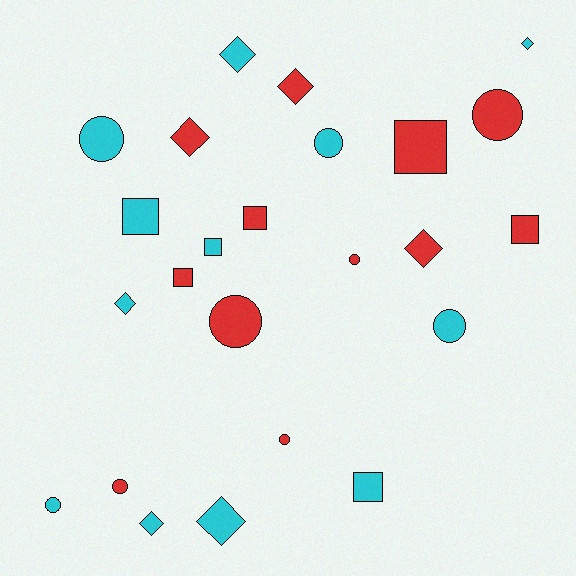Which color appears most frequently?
Cyan, with 12 objects.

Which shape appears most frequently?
Circle, with 9 objects.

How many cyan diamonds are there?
There are 5 cyan diamonds.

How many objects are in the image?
There are 24 objects.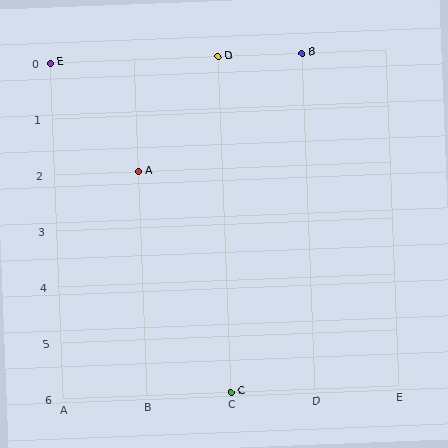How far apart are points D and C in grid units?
Points D and C are 6 rows apart.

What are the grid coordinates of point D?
Point D is at grid coordinates (C, 0).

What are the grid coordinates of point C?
Point C is at grid coordinates (C, 6).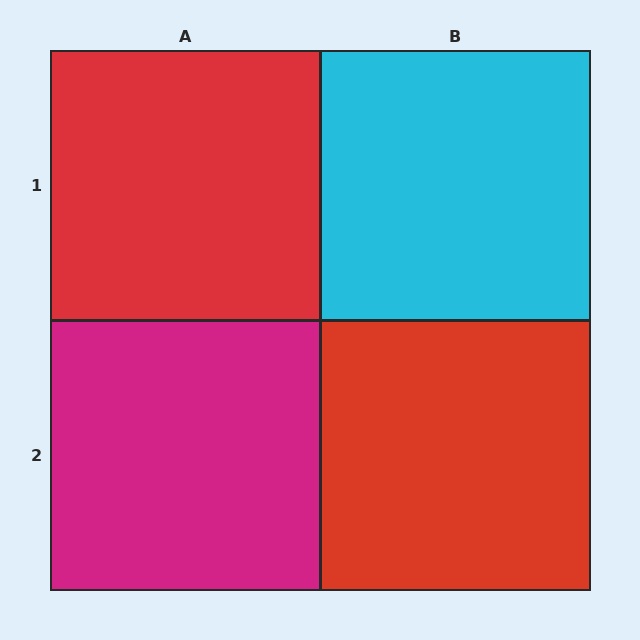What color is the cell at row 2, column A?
Magenta.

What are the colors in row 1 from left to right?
Red, cyan.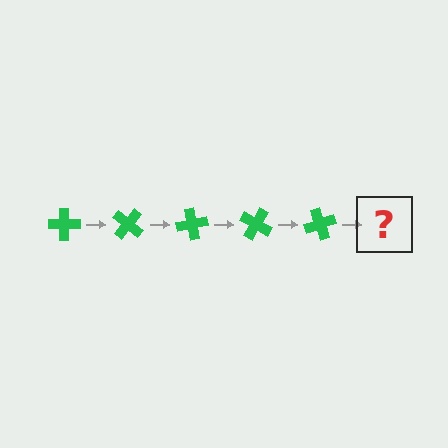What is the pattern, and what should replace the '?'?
The pattern is that the cross rotates 40 degrees each step. The '?' should be a green cross rotated 200 degrees.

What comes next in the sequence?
The next element should be a green cross rotated 200 degrees.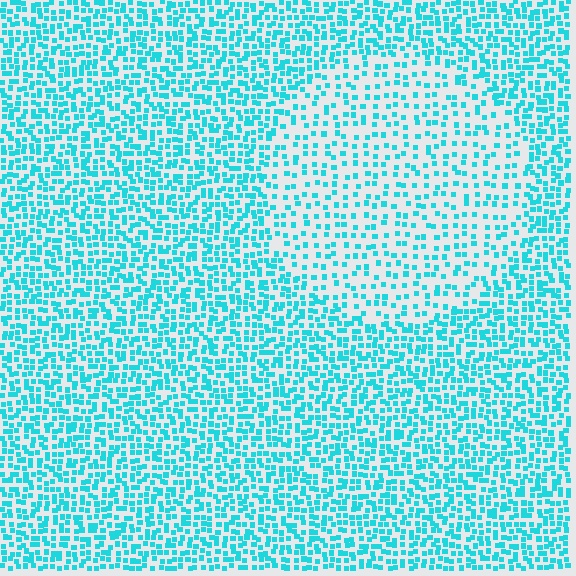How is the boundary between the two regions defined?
The boundary is defined by a change in element density (approximately 2.0x ratio). All elements are the same color, size, and shape.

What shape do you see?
I see a circle.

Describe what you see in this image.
The image contains small cyan elements arranged at two different densities. A circle-shaped region is visible where the elements are less densely packed than the surrounding area.